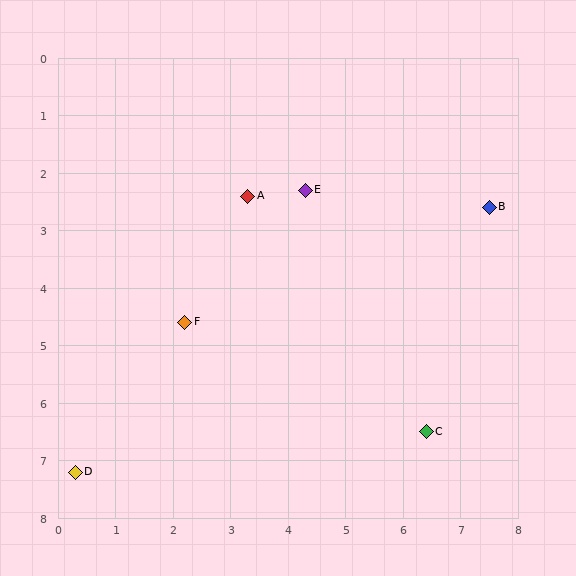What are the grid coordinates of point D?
Point D is at approximately (0.3, 7.2).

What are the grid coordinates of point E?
Point E is at approximately (4.3, 2.3).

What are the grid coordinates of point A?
Point A is at approximately (3.3, 2.4).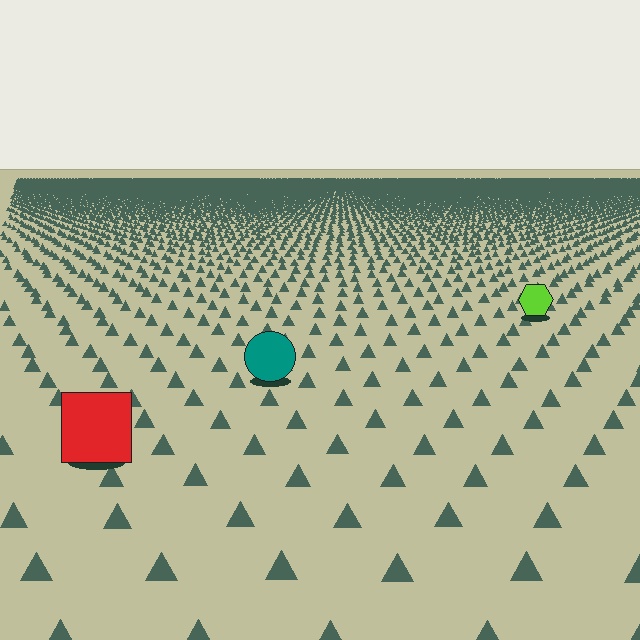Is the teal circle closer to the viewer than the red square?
No. The red square is closer — you can tell from the texture gradient: the ground texture is coarser near it.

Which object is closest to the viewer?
The red square is closest. The texture marks near it are larger and more spread out.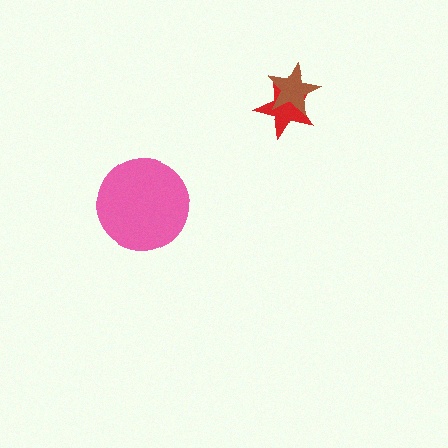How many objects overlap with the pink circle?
0 objects overlap with the pink circle.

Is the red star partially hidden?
Yes, it is partially covered by another shape.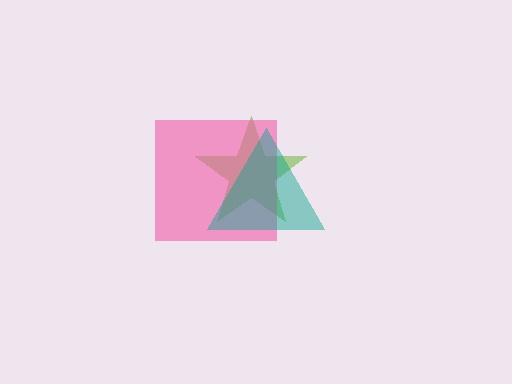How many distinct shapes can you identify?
There are 3 distinct shapes: a lime star, a pink square, a teal triangle.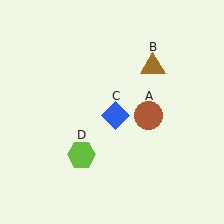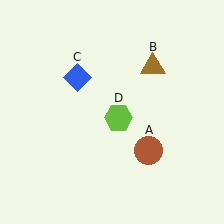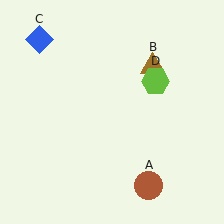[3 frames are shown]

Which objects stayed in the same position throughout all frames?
Brown triangle (object B) remained stationary.